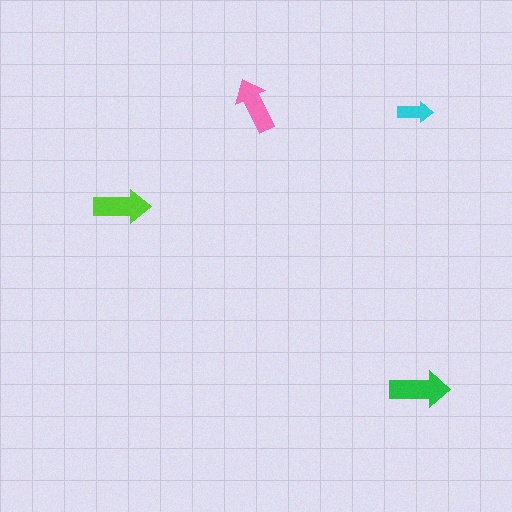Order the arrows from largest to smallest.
the green one, the lime one, the pink one, the cyan one.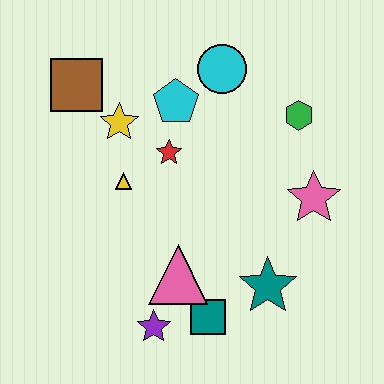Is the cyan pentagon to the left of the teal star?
Yes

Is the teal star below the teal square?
No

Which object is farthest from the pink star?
The brown square is farthest from the pink star.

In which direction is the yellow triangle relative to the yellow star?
The yellow triangle is below the yellow star.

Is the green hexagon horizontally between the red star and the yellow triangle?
No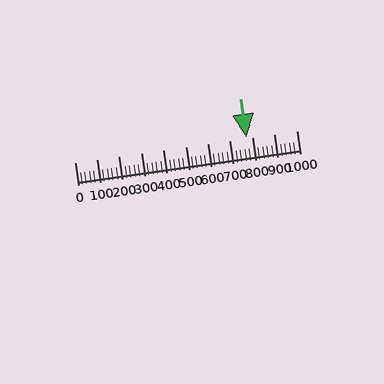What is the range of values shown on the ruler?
The ruler shows values from 0 to 1000.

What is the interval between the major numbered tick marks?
The major tick marks are spaced 100 units apart.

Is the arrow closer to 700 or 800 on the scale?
The arrow is closer to 800.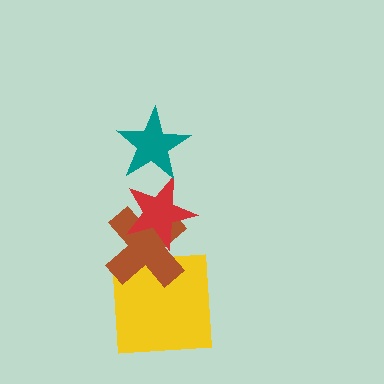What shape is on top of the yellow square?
The brown cross is on top of the yellow square.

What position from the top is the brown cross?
The brown cross is 3rd from the top.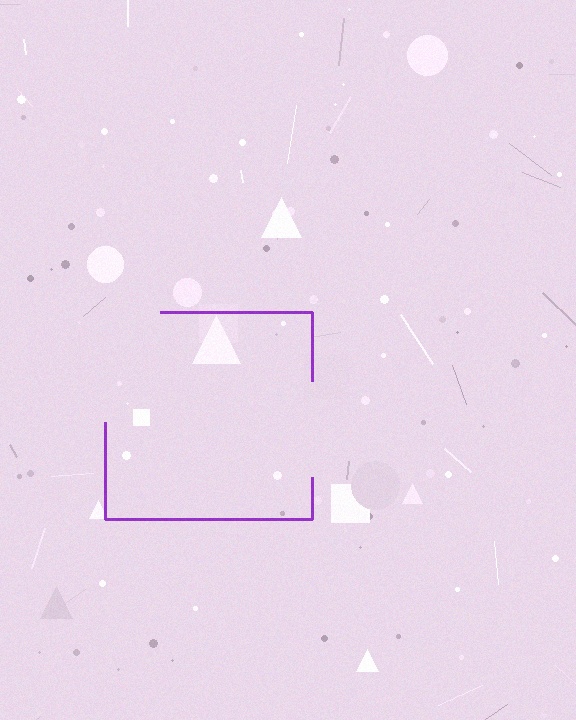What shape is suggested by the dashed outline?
The dashed outline suggests a square.